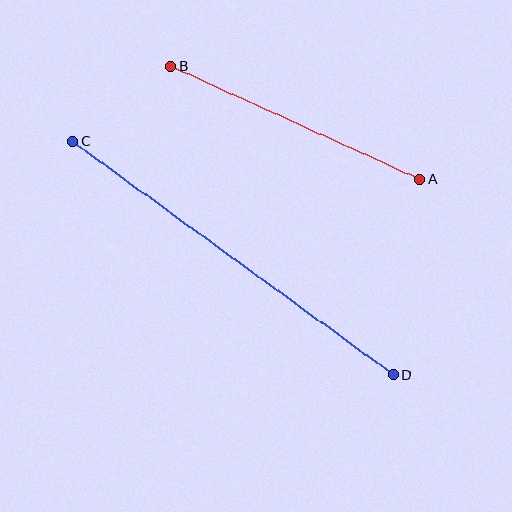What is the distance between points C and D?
The distance is approximately 396 pixels.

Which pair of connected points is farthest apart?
Points C and D are farthest apart.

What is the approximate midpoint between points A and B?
The midpoint is at approximately (295, 123) pixels.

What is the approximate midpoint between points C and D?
The midpoint is at approximately (233, 258) pixels.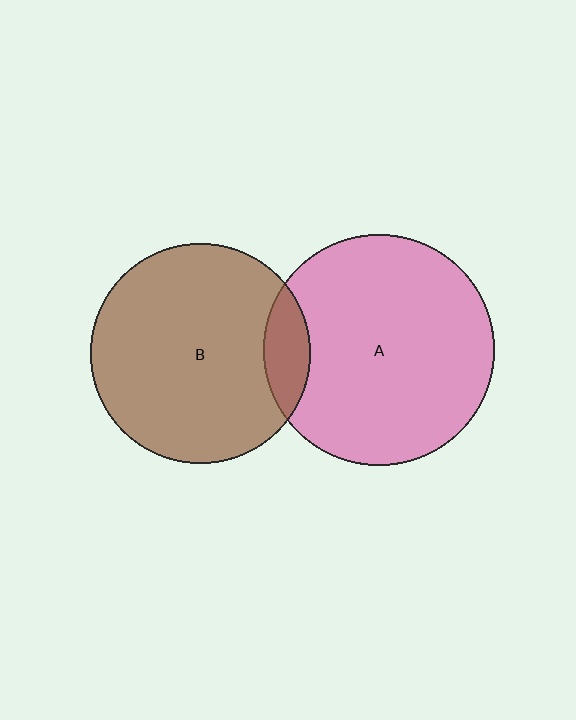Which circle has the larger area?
Circle A (pink).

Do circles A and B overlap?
Yes.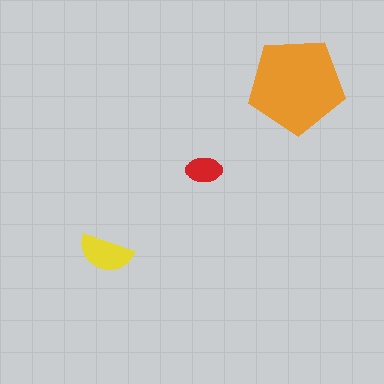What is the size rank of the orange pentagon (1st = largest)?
1st.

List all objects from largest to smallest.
The orange pentagon, the yellow semicircle, the red ellipse.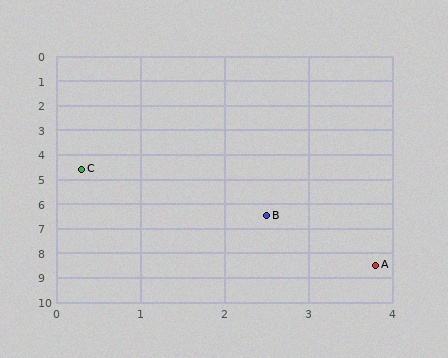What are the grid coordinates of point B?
Point B is at approximately (2.5, 6.5).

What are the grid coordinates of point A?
Point A is at approximately (3.8, 8.5).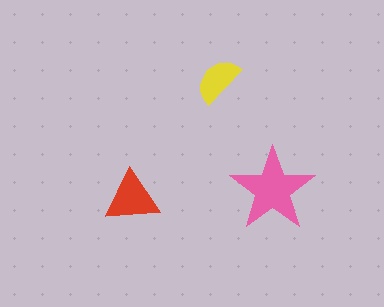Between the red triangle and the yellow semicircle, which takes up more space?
The red triangle.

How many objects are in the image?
There are 3 objects in the image.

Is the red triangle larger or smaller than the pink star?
Smaller.